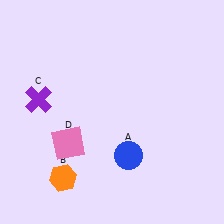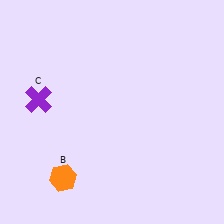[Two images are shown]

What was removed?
The blue circle (A), the pink square (D) were removed in Image 2.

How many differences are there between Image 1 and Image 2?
There are 2 differences between the two images.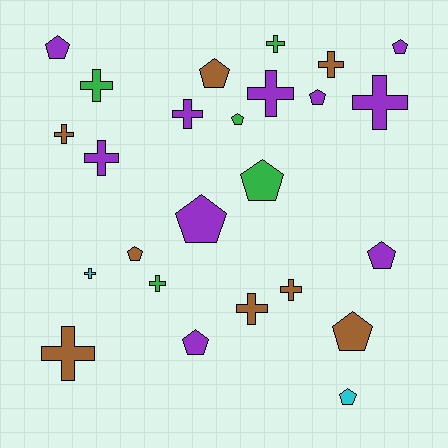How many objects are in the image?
There are 25 objects.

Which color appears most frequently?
Purple, with 10 objects.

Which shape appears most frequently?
Cross, with 13 objects.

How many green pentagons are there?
There are 2 green pentagons.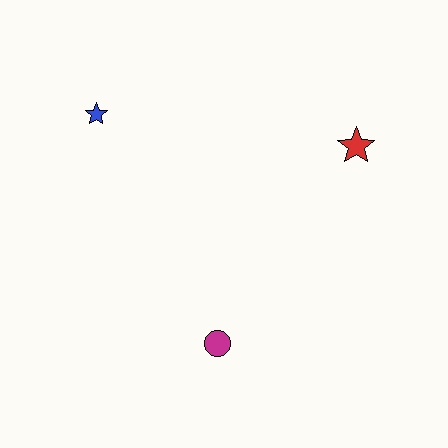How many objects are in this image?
There are 3 objects.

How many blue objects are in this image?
There is 1 blue object.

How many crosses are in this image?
There are no crosses.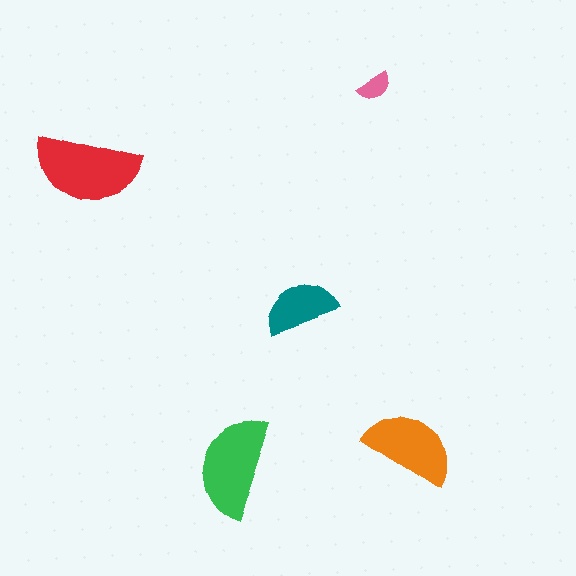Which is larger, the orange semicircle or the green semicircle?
The green one.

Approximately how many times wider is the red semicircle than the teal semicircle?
About 1.5 times wider.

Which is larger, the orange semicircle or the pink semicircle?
The orange one.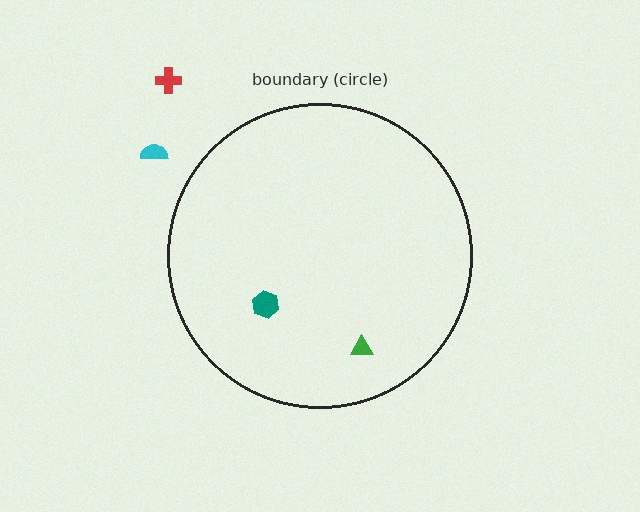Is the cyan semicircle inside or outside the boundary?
Outside.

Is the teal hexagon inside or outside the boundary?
Inside.